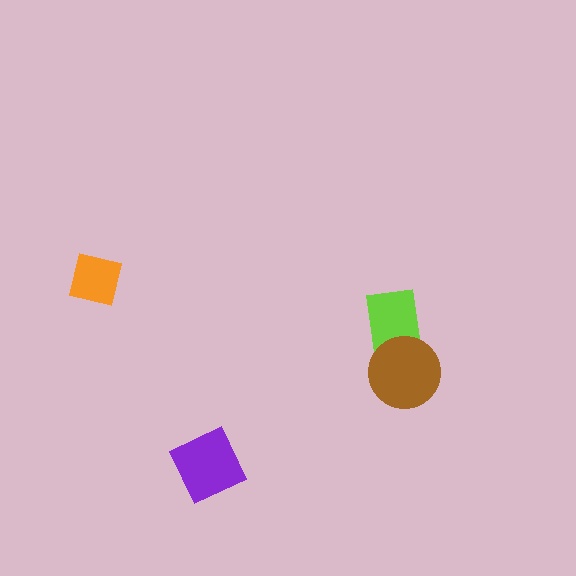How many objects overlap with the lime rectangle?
1 object overlaps with the lime rectangle.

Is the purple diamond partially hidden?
No, no other shape covers it.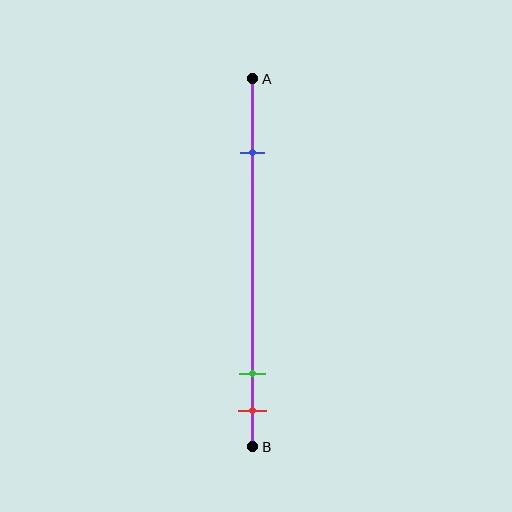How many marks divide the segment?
There are 3 marks dividing the segment.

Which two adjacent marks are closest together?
The green and red marks are the closest adjacent pair.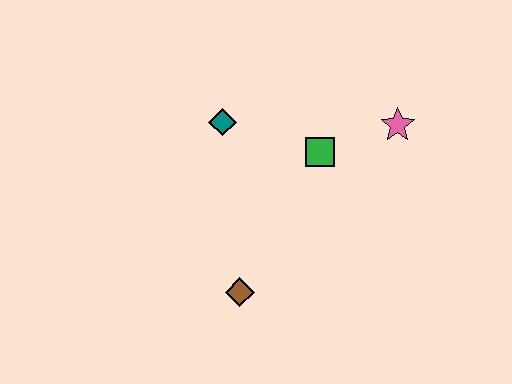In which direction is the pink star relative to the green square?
The pink star is to the right of the green square.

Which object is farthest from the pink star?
The brown diamond is farthest from the pink star.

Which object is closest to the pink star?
The green square is closest to the pink star.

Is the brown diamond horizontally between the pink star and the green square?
No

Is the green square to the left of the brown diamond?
No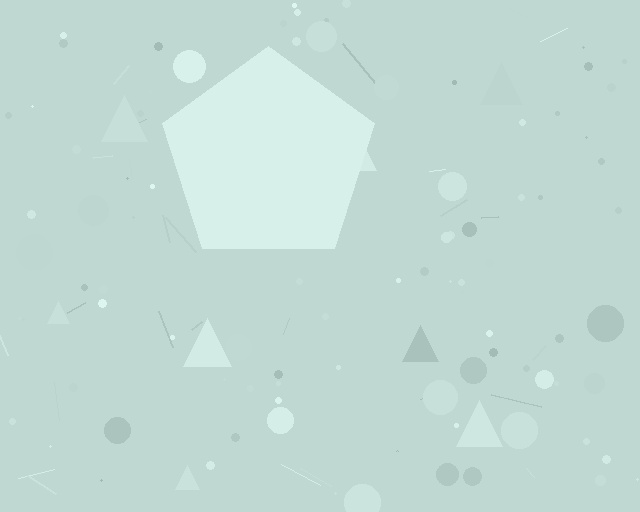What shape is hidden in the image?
A pentagon is hidden in the image.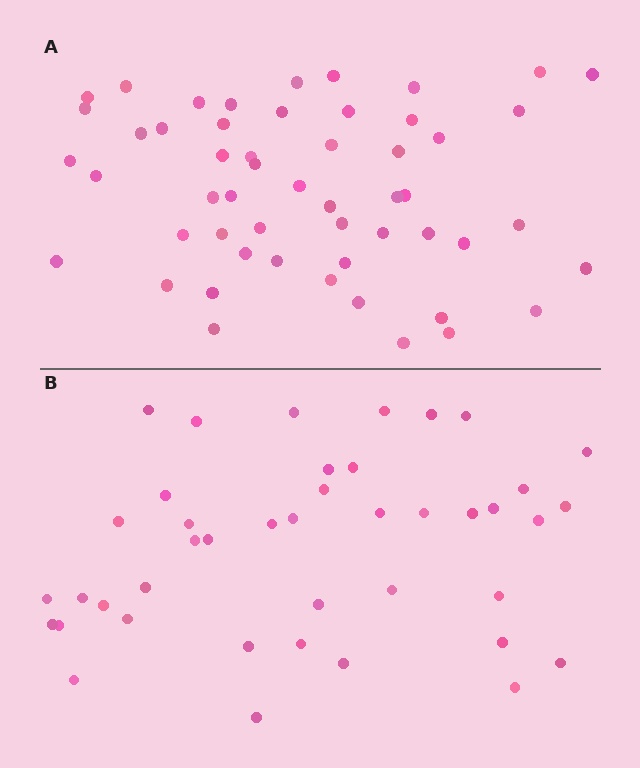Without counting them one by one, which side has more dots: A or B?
Region A (the top region) has more dots.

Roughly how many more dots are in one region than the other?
Region A has roughly 12 or so more dots than region B.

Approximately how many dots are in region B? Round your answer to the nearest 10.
About 40 dots. (The exact count is 42, which rounds to 40.)